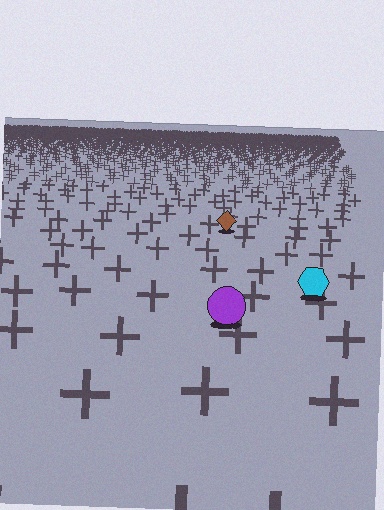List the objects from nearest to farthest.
From nearest to farthest: the purple circle, the cyan hexagon, the brown diamond.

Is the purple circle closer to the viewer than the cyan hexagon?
Yes. The purple circle is closer — you can tell from the texture gradient: the ground texture is coarser near it.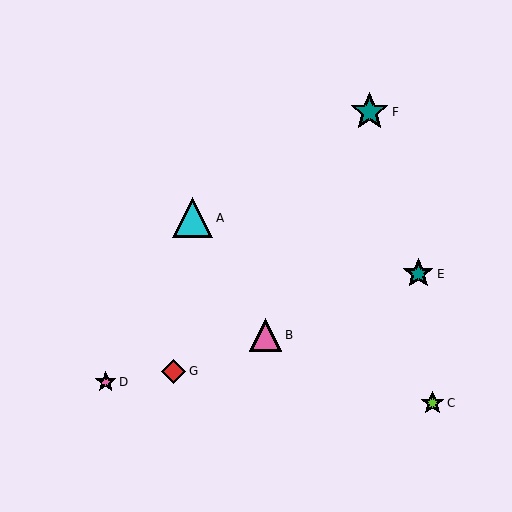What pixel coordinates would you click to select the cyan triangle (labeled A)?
Click at (193, 218) to select the cyan triangle A.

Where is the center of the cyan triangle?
The center of the cyan triangle is at (193, 218).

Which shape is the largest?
The cyan triangle (labeled A) is the largest.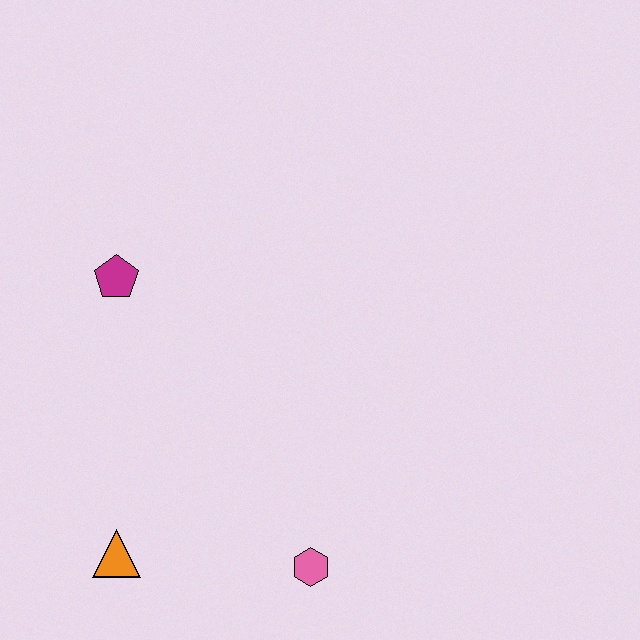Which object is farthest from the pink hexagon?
The magenta pentagon is farthest from the pink hexagon.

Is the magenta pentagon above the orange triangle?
Yes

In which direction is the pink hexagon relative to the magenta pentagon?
The pink hexagon is below the magenta pentagon.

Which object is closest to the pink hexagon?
The orange triangle is closest to the pink hexagon.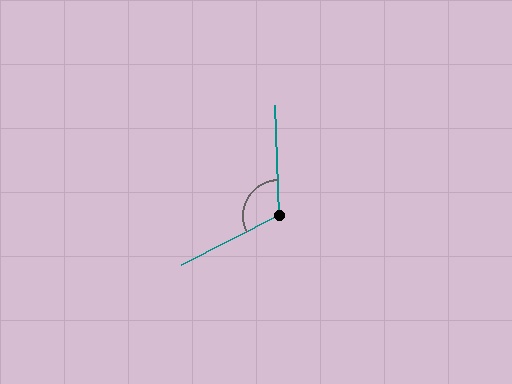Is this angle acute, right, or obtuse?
It is obtuse.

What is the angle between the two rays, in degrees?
Approximately 115 degrees.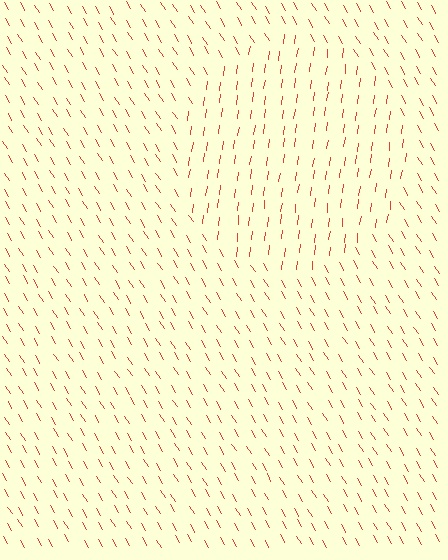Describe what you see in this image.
The image is filled with small red line segments. A circle region in the image has lines oriented differently from the surrounding lines, creating a visible texture boundary.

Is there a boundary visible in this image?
Yes, there is a texture boundary formed by a change in line orientation.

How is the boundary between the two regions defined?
The boundary is defined purely by a change in line orientation (approximately 39 degrees difference). All lines are the same color and thickness.